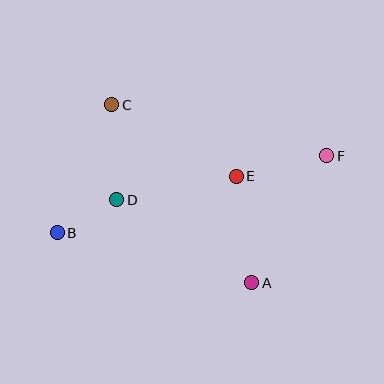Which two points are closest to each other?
Points B and D are closest to each other.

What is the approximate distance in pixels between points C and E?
The distance between C and E is approximately 143 pixels.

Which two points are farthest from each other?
Points B and F are farthest from each other.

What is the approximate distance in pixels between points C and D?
The distance between C and D is approximately 95 pixels.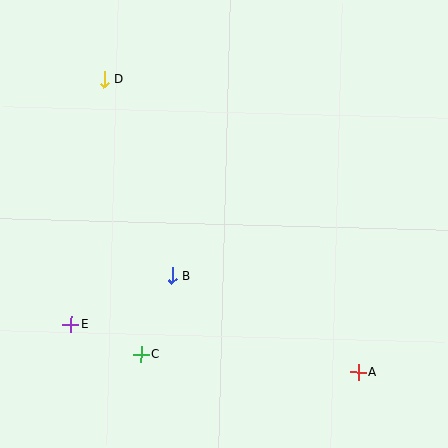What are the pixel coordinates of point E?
Point E is at (71, 324).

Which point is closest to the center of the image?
Point B at (172, 275) is closest to the center.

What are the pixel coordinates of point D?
Point D is at (104, 79).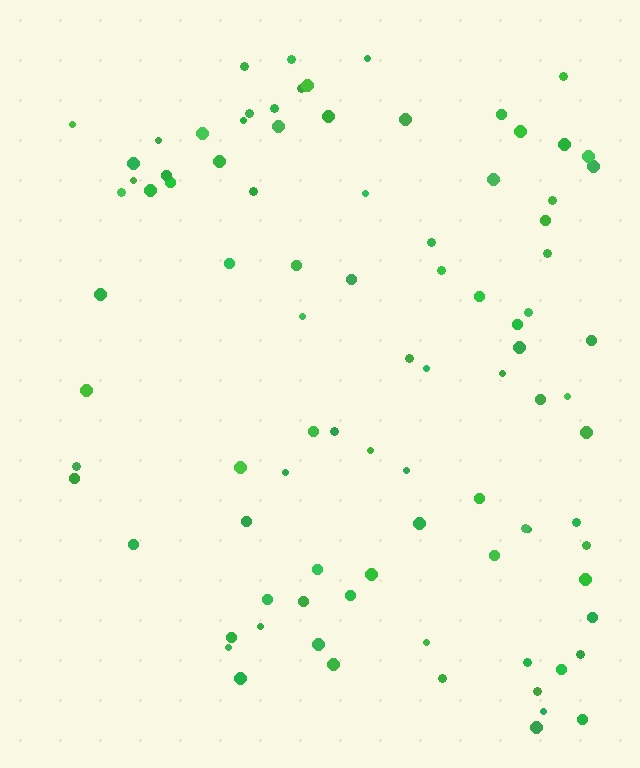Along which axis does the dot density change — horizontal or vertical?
Horizontal.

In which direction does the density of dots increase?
From left to right, with the right side densest.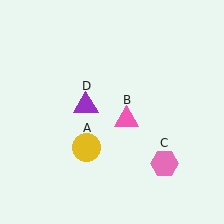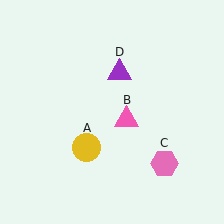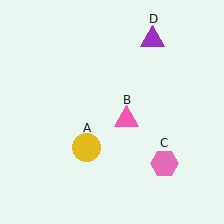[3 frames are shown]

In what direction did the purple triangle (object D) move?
The purple triangle (object D) moved up and to the right.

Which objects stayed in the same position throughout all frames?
Yellow circle (object A) and pink triangle (object B) and pink hexagon (object C) remained stationary.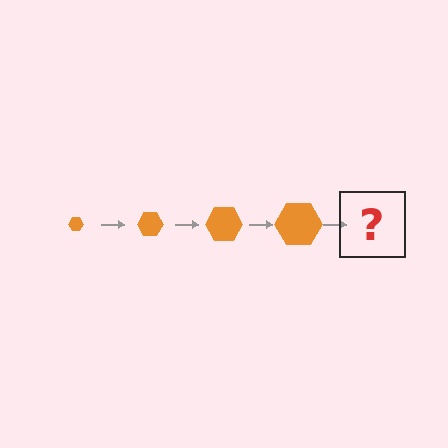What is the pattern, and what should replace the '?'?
The pattern is that the hexagon gets progressively larger each step. The '?' should be an orange hexagon, larger than the previous one.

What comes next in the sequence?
The next element should be an orange hexagon, larger than the previous one.